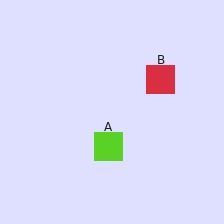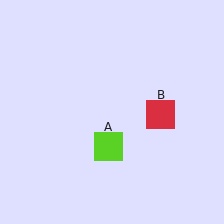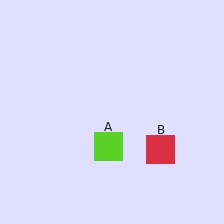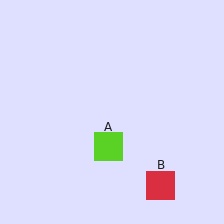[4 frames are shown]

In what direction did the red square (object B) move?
The red square (object B) moved down.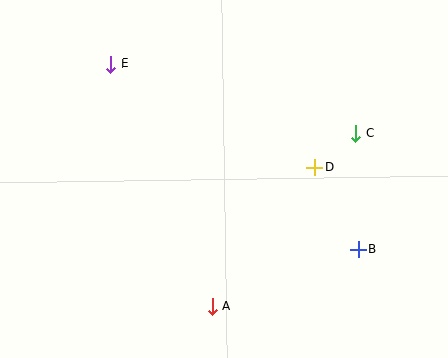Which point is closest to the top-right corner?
Point C is closest to the top-right corner.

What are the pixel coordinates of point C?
Point C is at (356, 133).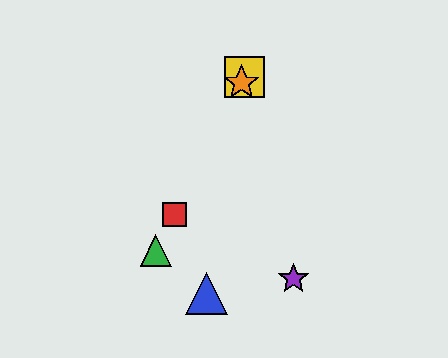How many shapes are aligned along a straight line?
4 shapes (the red square, the green triangle, the yellow square, the orange star) are aligned along a straight line.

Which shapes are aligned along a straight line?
The red square, the green triangle, the yellow square, the orange star are aligned along a straight line.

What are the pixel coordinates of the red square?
The red square is at (174, 215).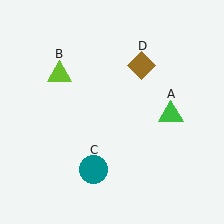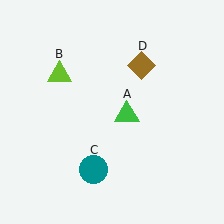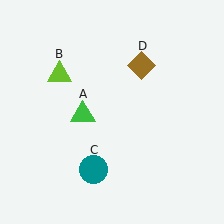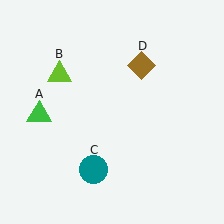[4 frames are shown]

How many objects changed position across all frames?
1 object changed position: green triangle (object A).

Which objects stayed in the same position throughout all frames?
Lime triangle (object B) and teal circle (object C) and brown diamond (object D) remained stationary.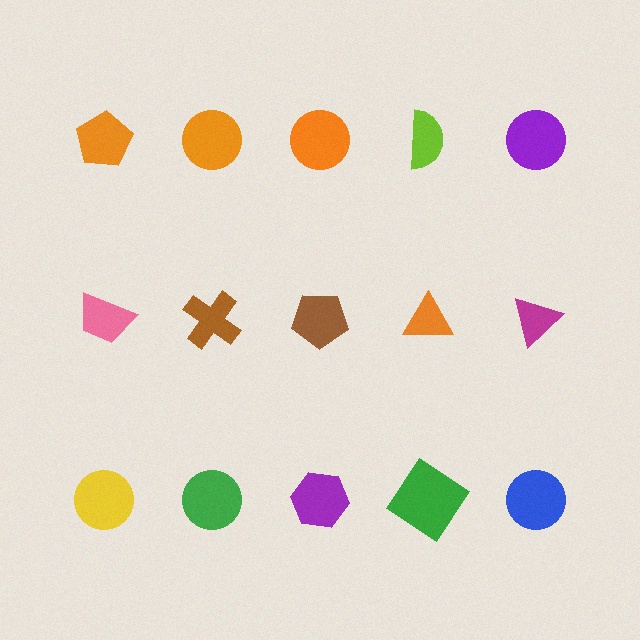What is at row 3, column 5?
A blue circle.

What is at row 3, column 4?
A green diamond.